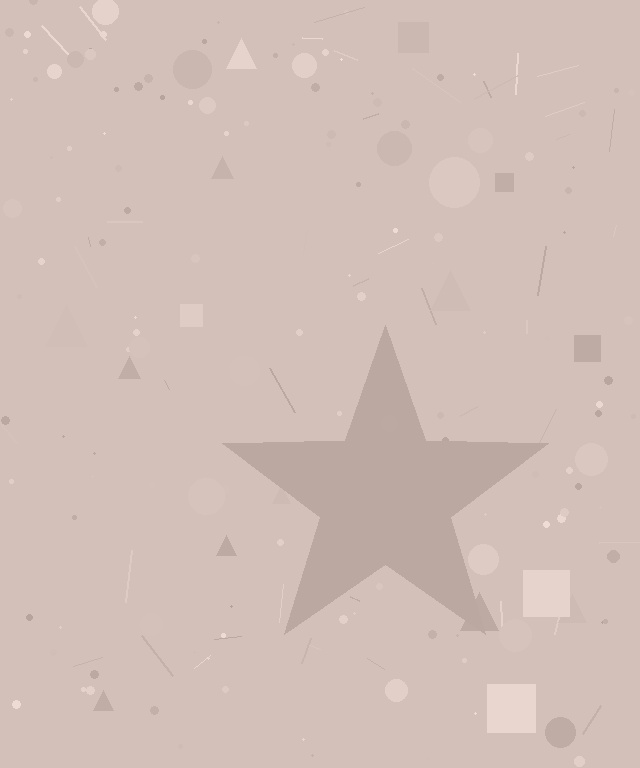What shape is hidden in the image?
A star is hidden in the image.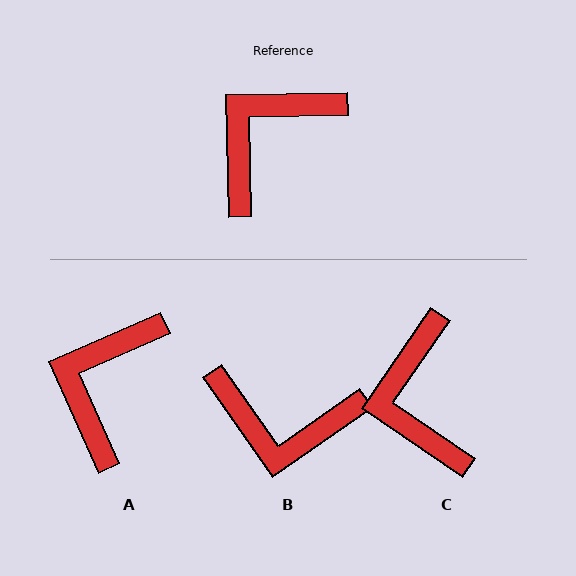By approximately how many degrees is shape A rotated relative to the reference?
Approximately 22 degrees counter-clockwise.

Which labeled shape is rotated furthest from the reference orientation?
B, about 124 degrees away.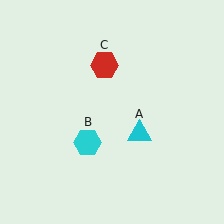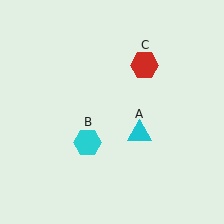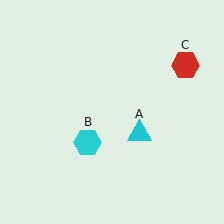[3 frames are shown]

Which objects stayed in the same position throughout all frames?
Cyan triangle (object A) and cyan hexagon (object B) remained stationary.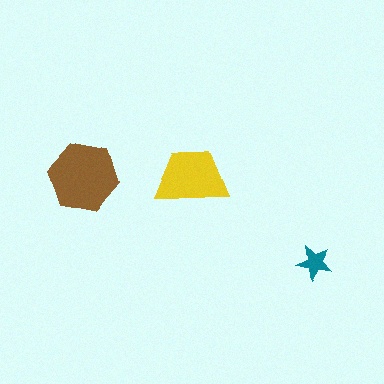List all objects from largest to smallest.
The brown hexagon, the yellow trapezoid, the teal star.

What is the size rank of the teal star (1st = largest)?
3rd.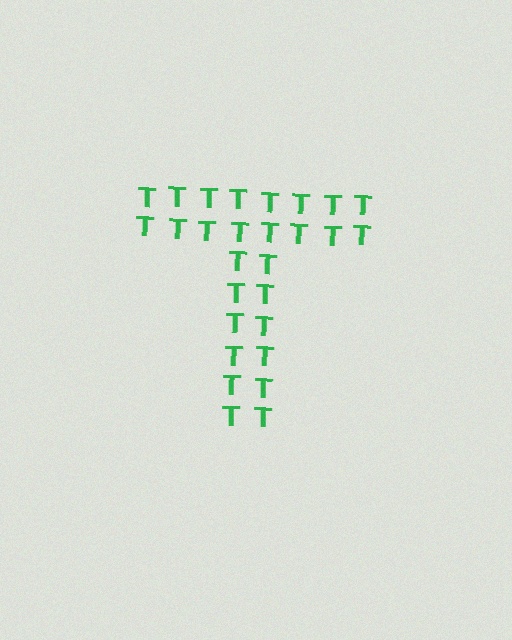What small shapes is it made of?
It is made of small letter T's.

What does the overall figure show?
The overall figure shows the letter T.